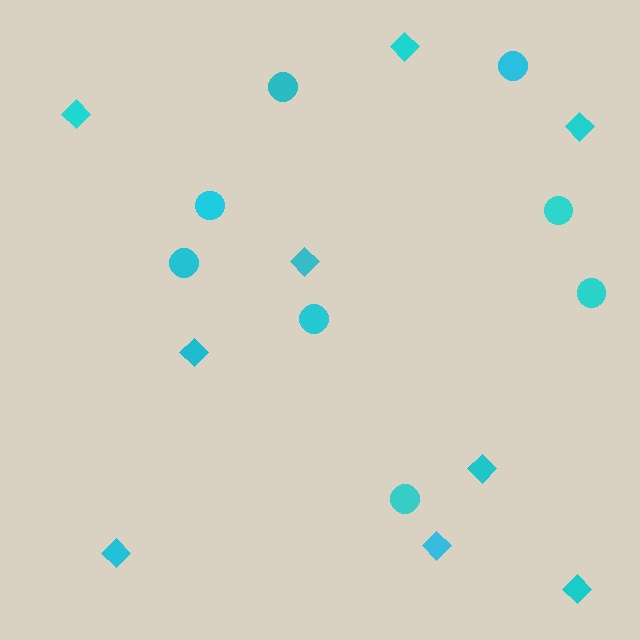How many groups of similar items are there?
There are 2 groups: one group of circles (8) and one group of diamonds (9).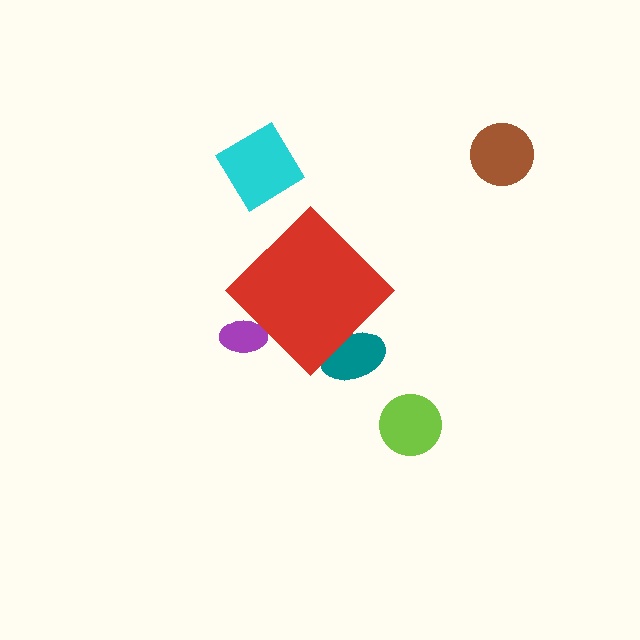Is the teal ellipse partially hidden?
Yes, the teal ellipse is partially hidden behind the red diamond.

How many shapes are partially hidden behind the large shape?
2 shapes are partially hidden.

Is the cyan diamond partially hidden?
No, the cyan diamond is fully visible.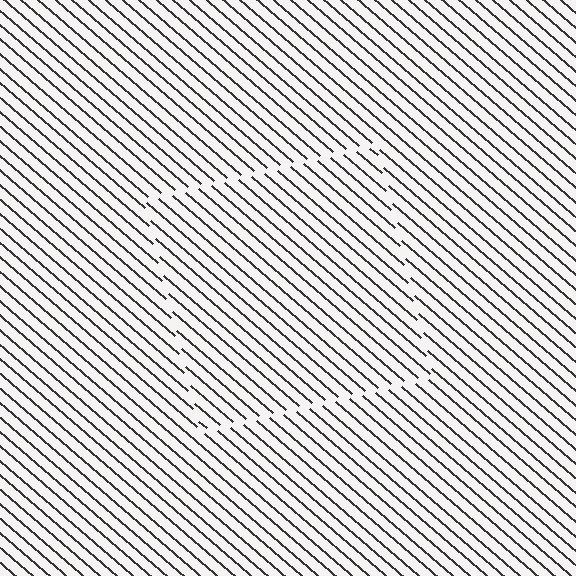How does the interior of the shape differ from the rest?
The interior of the shape contains the same grating, shifted by half a period — the contour is defined by the phase discontinuity where line-ends from the inner and outer gratings abut.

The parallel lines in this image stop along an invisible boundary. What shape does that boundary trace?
An illusory square. The interior of the shape contains the same grating, shifted by half a period — the contour is defined by the phase discontinuity where line-ends from the inner and outer gratings abut.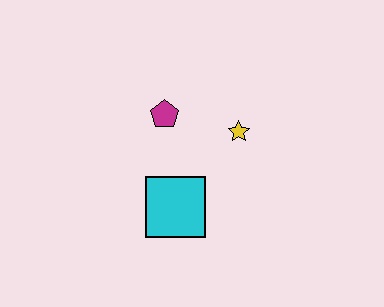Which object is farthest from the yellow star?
The cyan square is farthest from the yellow star.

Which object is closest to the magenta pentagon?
The yellow star is closest to the magenta pentagon.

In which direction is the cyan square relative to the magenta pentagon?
The cyan square is below the magenta pentagon.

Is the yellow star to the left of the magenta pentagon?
No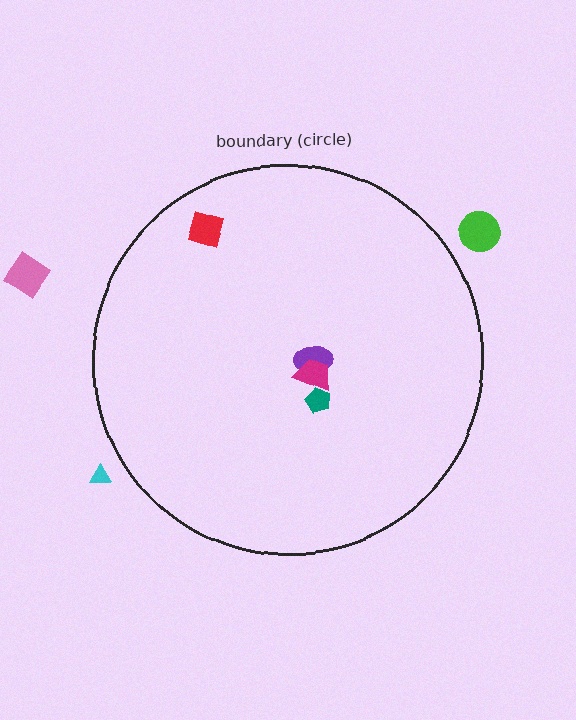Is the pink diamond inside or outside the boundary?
Outside.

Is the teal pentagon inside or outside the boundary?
Inside.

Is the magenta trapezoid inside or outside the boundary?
Inside.